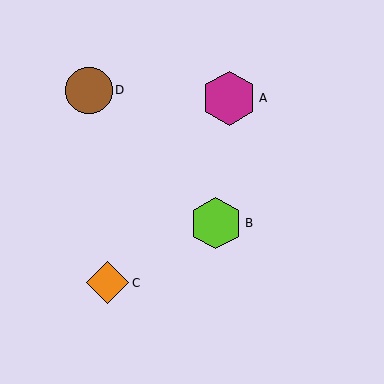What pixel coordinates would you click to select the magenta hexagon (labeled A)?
Click at (229, 98) to select the magenta hexagon A.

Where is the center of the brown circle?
The center of the brown circle is at (89, 90).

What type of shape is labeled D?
Shape D is a brown circle.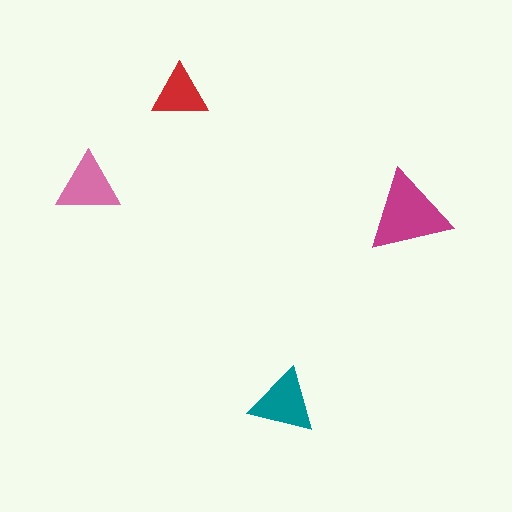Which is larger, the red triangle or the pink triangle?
The pink one.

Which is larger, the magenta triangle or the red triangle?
The magenta one.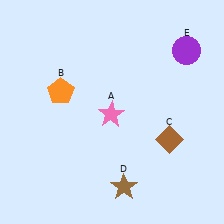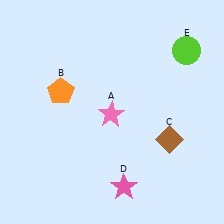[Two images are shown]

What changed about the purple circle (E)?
In Image 1, E is purple. In Image 2, it changed to lime.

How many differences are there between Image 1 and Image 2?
There are 2 differences between the two images.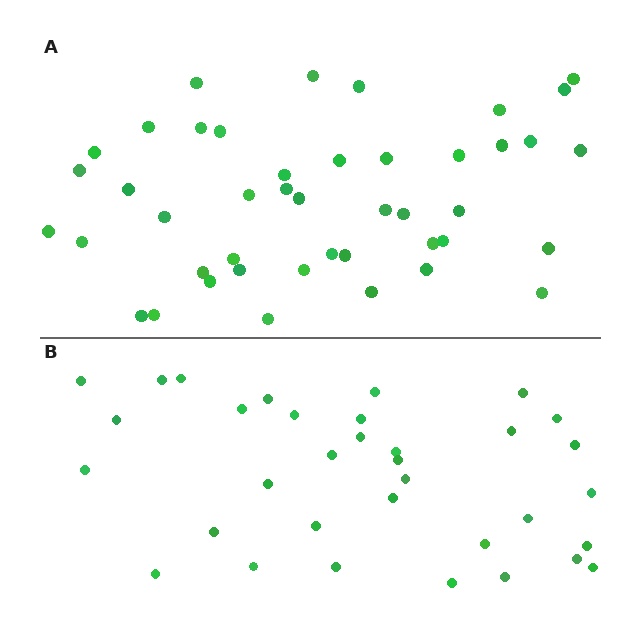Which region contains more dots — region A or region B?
Region A (the top region) has more dots.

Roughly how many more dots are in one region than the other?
Region A has roughly 10 or so more dots than region B.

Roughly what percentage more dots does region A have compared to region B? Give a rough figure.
About 30% more.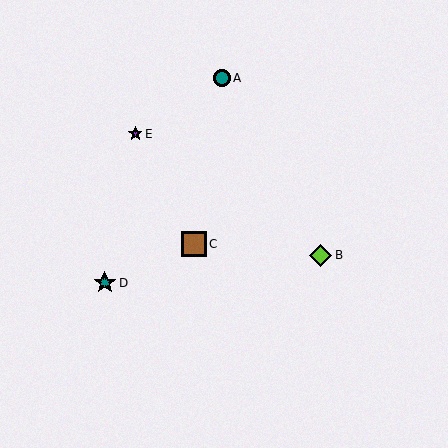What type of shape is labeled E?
Shape E is a purple star.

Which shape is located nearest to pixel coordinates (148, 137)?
The purple star (labeled E) at (135, 134) is nearest to that location.